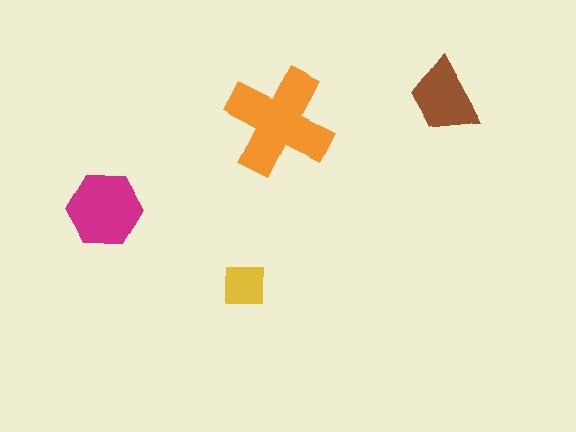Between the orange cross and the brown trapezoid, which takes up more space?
The orange cross.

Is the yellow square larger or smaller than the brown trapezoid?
Smaller.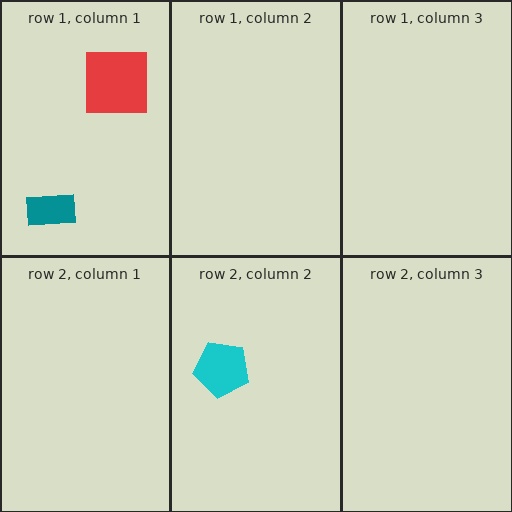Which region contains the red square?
The row 1, column 1 region.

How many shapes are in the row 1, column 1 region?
2.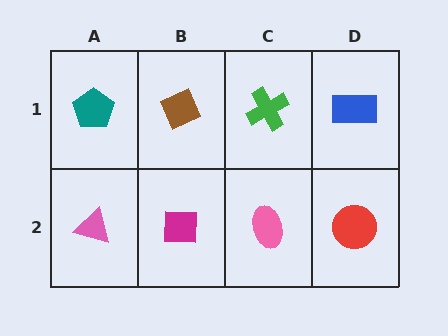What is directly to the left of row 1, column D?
A green cross.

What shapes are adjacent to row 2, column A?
A teal pentagon (row 1, column A), a magenta square (row 2, column B).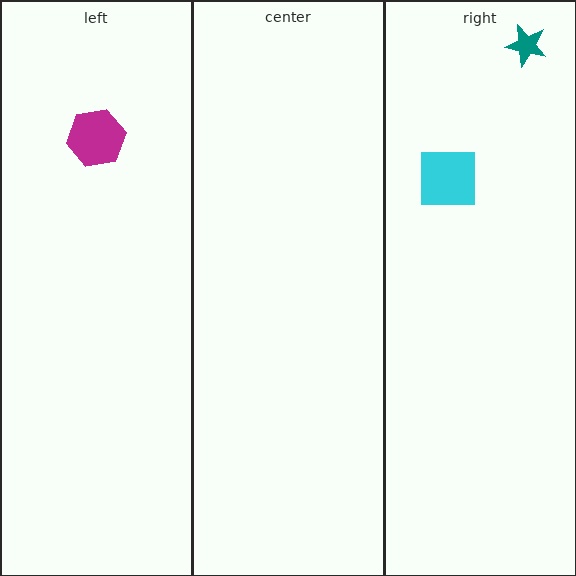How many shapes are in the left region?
1.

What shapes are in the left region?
The magenta hexagon.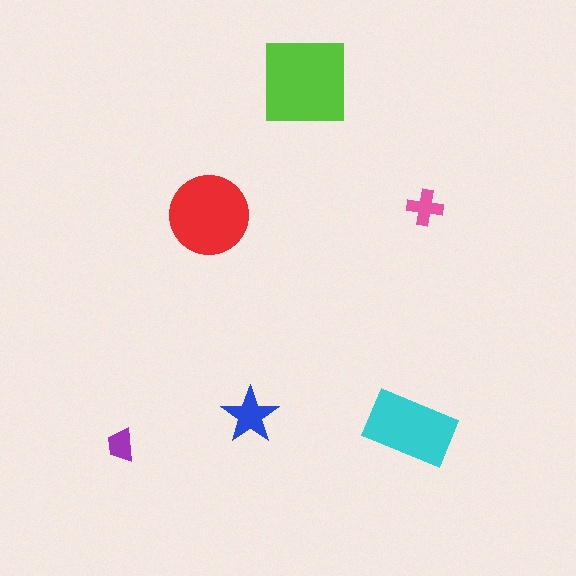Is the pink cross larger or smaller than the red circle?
Smaller.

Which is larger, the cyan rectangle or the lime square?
The lime square.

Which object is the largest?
The lime square.